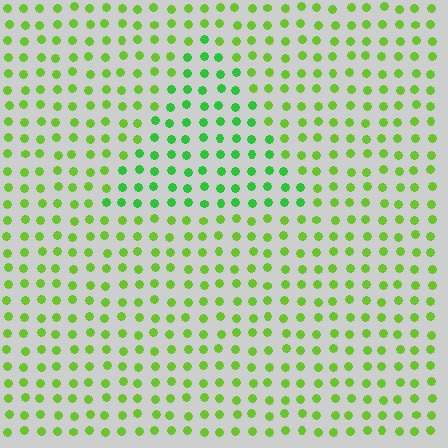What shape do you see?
I see a triangle.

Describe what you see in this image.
The image is filled with small lime elements in a uniform arrangement. A triangle-shaped region is visible where the elements are tinted to a slightly different hue, forming a subtle color boundary.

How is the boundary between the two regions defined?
The boundary is defined purely by a slight shift in hue (about 29 degrees). Spacing, size, and orientation are identical on both sides.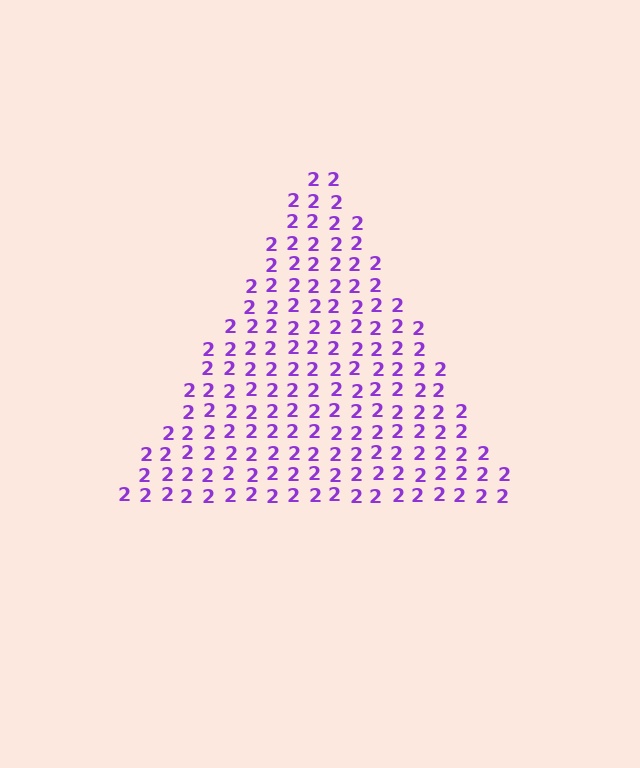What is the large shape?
The large shape is a triangle.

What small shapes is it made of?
It is made of small digit 2's.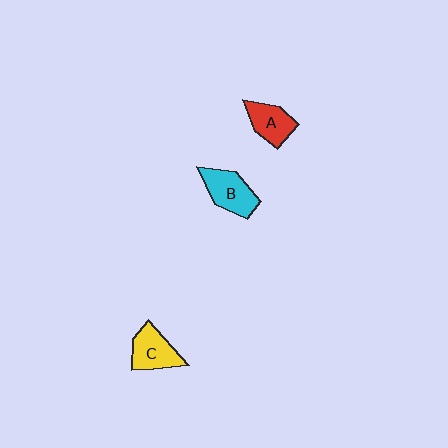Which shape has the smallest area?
Shape A (red).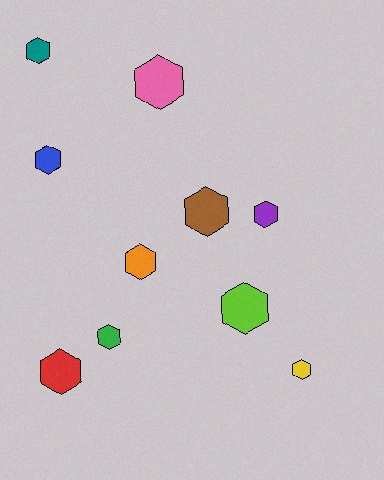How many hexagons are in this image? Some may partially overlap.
There are 10 hexagons.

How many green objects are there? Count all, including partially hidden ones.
There is 1 green object.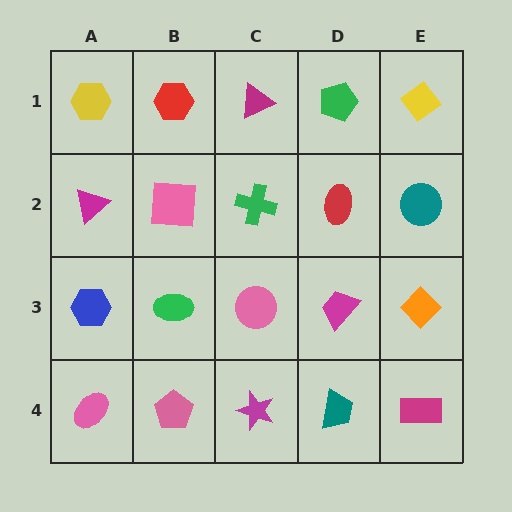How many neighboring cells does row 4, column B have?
3.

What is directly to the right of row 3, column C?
A magenta trapezoid.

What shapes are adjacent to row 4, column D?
A magenta trapezoid (row 3, column D), a magenta star (row 4, column C), a magenta rectangle (row 4, column E).